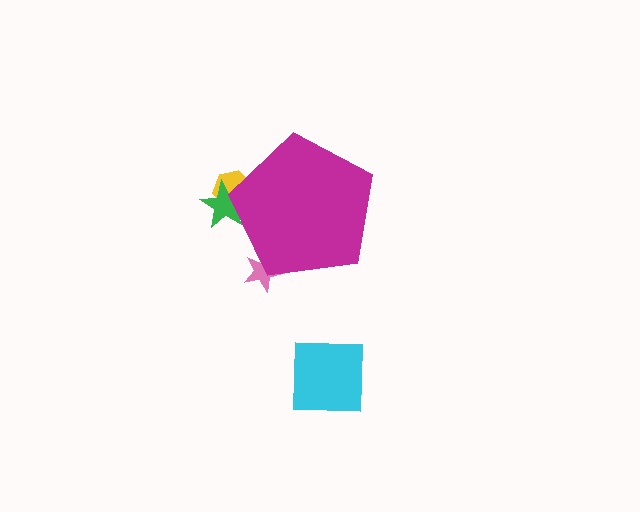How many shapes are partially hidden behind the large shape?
3 shapes are partially hidden.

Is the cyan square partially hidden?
No, the cyan square is fully visible.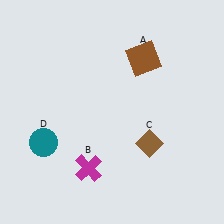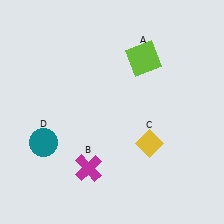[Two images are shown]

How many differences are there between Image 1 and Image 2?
There are 2 differences between the two images.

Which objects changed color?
A changed from brown to lime. C changed from brown to yellow.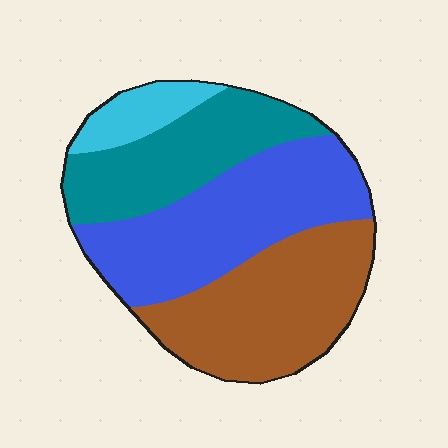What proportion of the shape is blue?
Blue takes up about one third (1/3) of the shape.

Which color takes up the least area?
Cyan, at roughly 10%.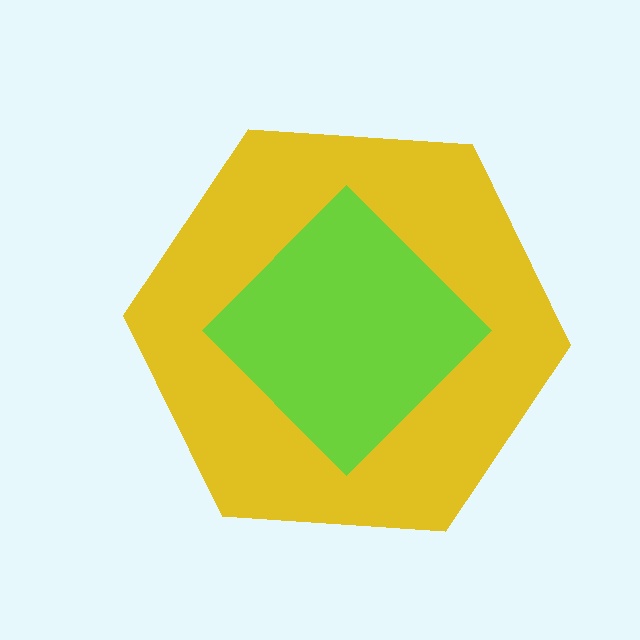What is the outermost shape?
The yellow hexagon.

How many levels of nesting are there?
2.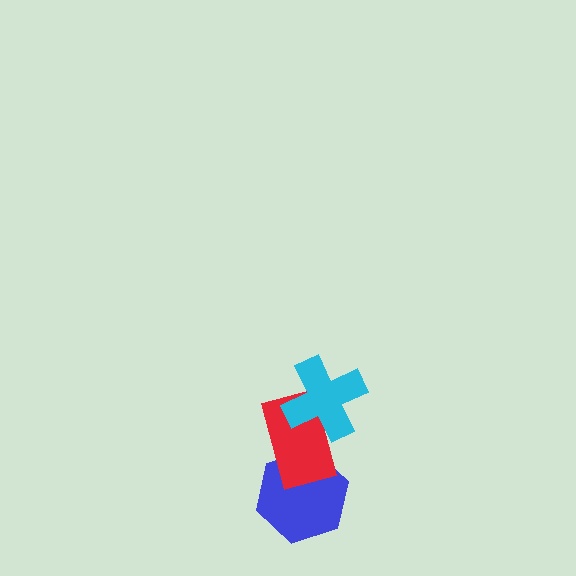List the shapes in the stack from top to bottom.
From top to bottom: the cyan cross, the red rectangle, the blue hexagon.